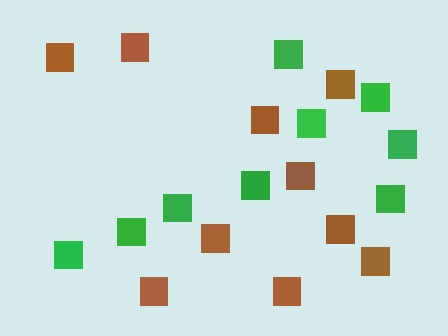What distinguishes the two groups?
There are 2 groups: one group of brown squares (10) and one group of green squares (9).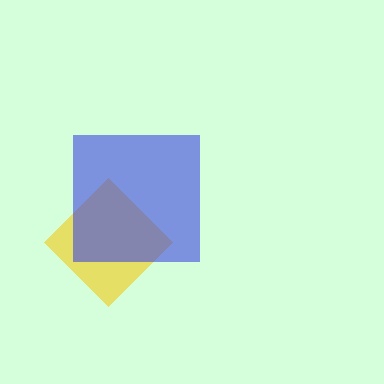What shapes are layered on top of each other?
The layered shapes are: a yellow diamond, a blue square.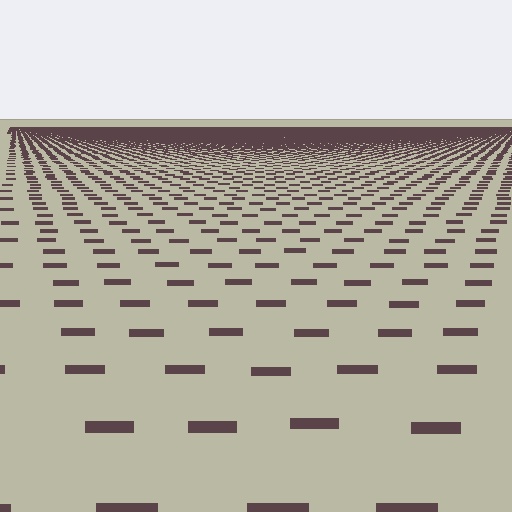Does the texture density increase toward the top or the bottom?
Density increases toward the top.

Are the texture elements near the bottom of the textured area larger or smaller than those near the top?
Larger. Near the bottom, elements are closer to the viewer and appear at a bigger on-screen size.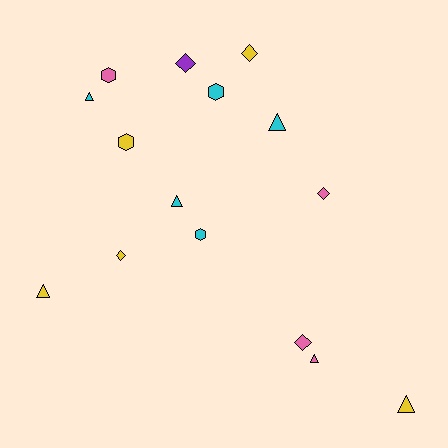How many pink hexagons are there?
There is 1 pink hexagon.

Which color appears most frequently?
Cyan, with 5 objects.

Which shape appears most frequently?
Triangle, with 6 objects.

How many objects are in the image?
There are 15 objects.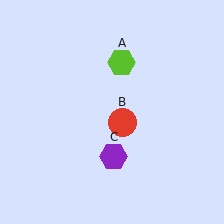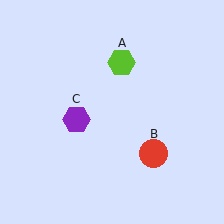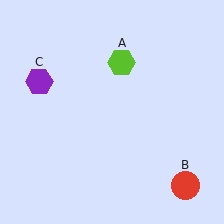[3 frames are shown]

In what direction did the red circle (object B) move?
The red circle (object B) moved down and to the right.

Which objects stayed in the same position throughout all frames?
Lime hexagon (object A) remained stationary.